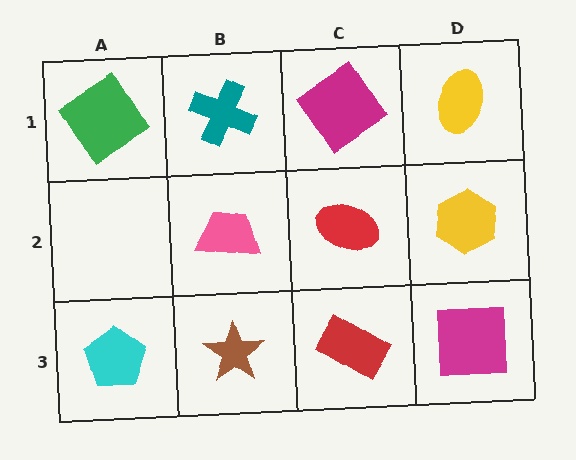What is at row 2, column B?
A pink trapezoid.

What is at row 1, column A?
A green diamond.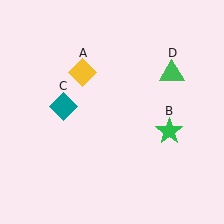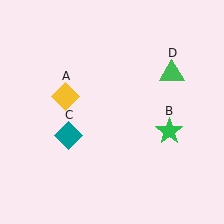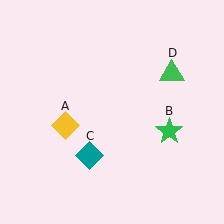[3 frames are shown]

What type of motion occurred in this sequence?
The yellow diamond (object A), teal diamond (object C) rotated counterclockwise around the center of the scene.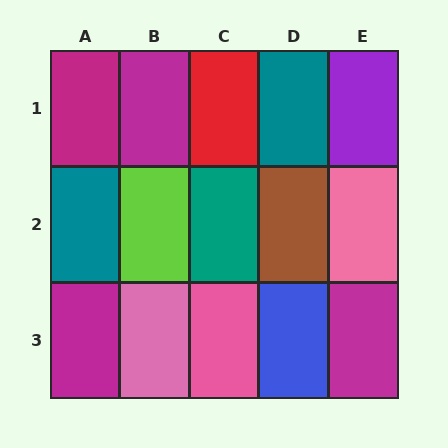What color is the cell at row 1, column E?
Purple.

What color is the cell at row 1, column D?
Teal.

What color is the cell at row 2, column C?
Teal.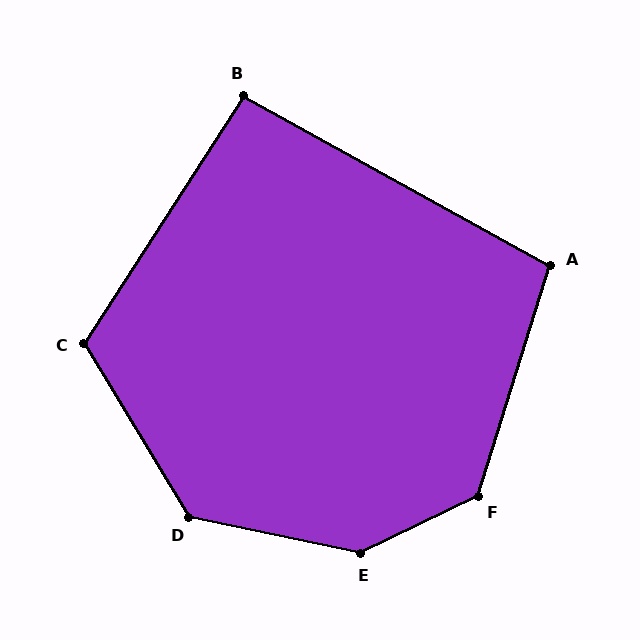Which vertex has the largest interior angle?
E, at approximately 142 degrees.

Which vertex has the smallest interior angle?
B, at approximately 94 degrees.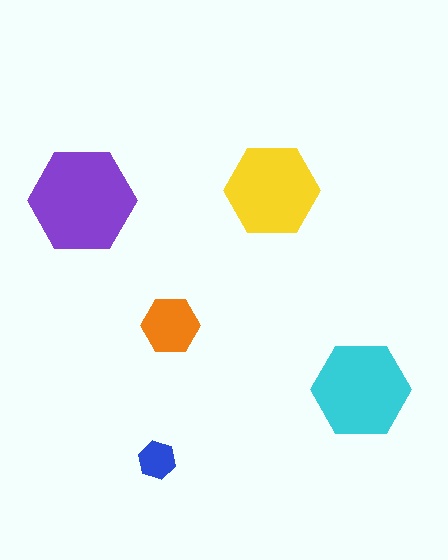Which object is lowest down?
The blue hexagon is bottommost.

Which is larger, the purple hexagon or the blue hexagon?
The purple one.